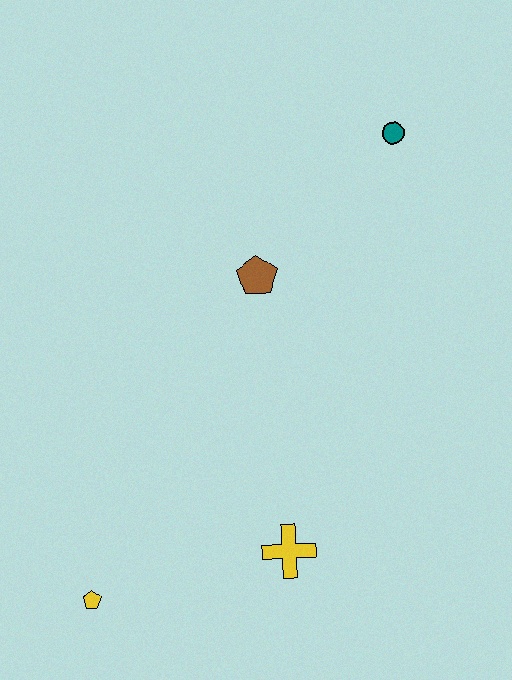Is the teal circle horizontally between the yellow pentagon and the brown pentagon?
No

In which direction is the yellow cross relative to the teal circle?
The yellow cross is below the teal circle.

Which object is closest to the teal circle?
The brown pentagon is closest to the teal circle.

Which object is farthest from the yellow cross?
The teal circle is farthest from the yellow cross.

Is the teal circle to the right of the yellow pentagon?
Yes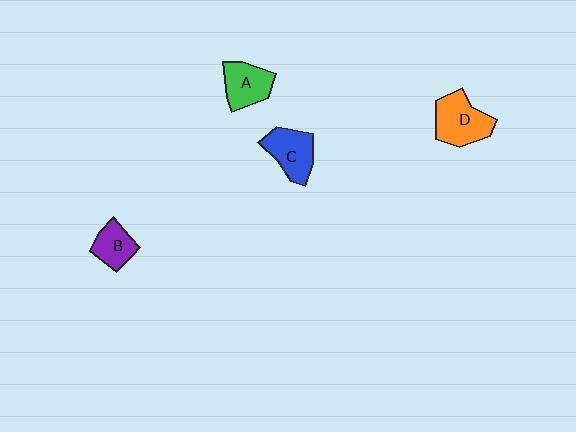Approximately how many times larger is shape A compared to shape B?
Approximately 1.3 times.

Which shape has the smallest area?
Shape B (purple).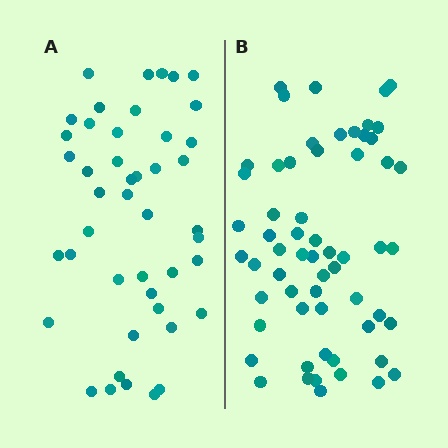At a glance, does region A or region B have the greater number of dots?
Region B (the right region) has more dots.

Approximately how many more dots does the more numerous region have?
Region B has approximately 15 more dots than region A.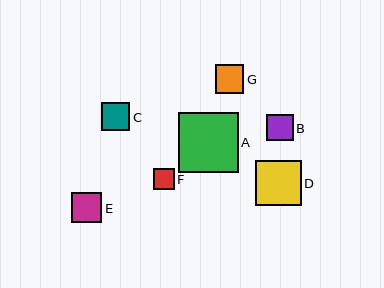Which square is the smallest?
Square F is the smallest with a size of approximately 21 pixels.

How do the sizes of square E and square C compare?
Square E and square C are approximately the same size.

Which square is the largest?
Square A is the largest with a size of approximately 60 pixels.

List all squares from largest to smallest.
From largest to smallest: A, D, E, G, C, B, F.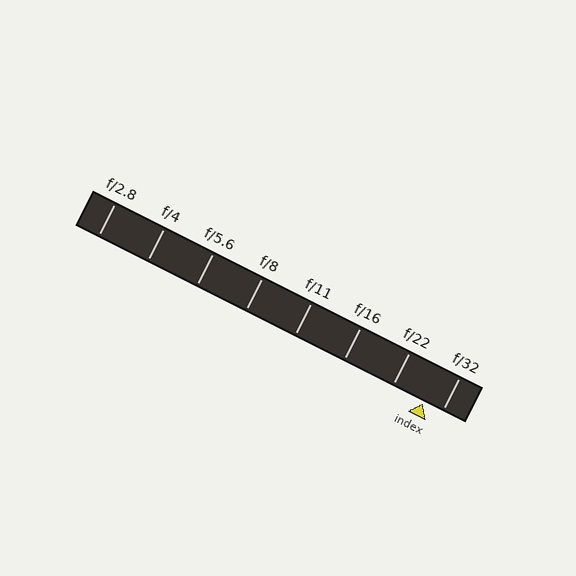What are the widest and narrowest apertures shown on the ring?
The widest aperture shown is f/2.8 and the narrowest is f/32.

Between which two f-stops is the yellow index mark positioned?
The index mark is between f/22 and f/32.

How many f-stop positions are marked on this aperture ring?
There are 8 f-stop positions marked.